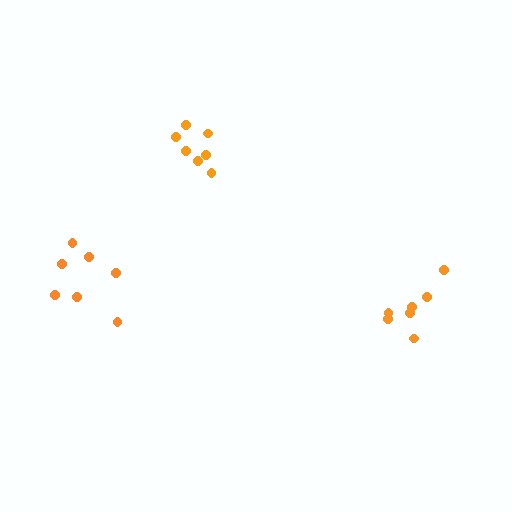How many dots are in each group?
Group 1: 7 dots, Group 2: 7 dots, Group 3: 7 dots (21 total).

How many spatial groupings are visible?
There are 3 spatial groupings.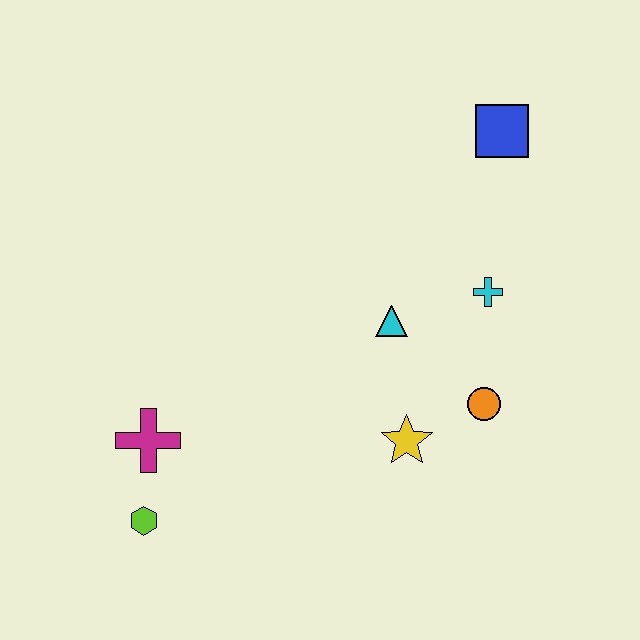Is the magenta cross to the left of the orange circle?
Yes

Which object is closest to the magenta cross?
The lime hexagon is closest to the magenta cross.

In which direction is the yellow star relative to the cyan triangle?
The yellow star is below the cyan triangle.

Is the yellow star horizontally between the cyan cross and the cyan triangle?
Yes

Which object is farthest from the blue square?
The lime hexagon is farthest from the blue square.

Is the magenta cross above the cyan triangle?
No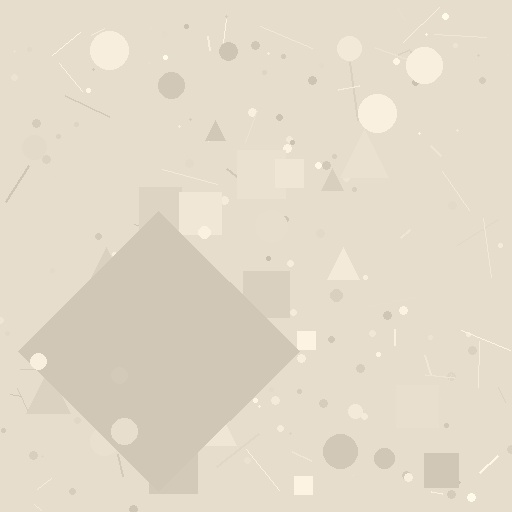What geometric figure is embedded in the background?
A diamond is embedded in the background.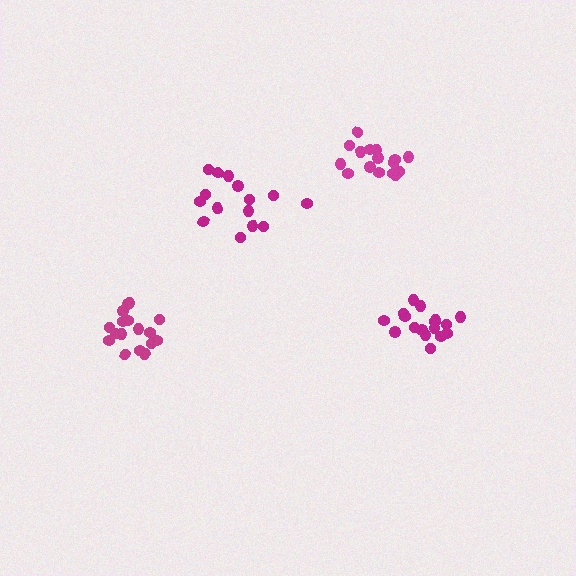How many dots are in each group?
Group 1: 17 dots, Group 2: 17 dots, Group 3: 17 dots, Group 4: 15 dots (66 total).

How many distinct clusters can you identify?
There are 4 distinct clusters.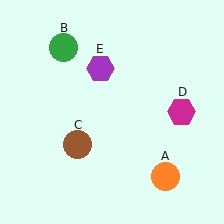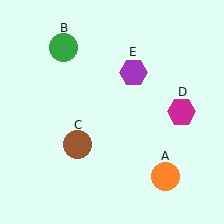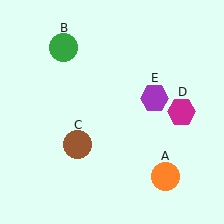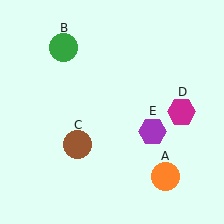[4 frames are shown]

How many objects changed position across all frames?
1 object changed position: purple hexagon (object E).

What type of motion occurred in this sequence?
The purple hexagon (object E) rotated clockwise around the center of the scene.